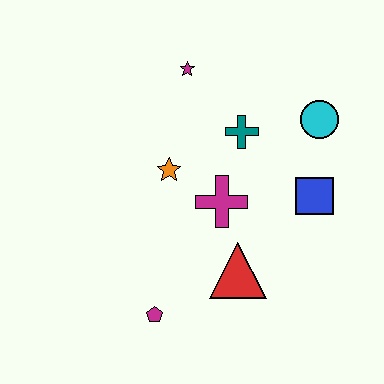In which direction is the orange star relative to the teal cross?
The orange star is to the left of the teal cross.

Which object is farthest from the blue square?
The magenta pentagon is farthest from the blue square.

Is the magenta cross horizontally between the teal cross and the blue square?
No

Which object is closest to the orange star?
The magenta cross is closest to the orange star.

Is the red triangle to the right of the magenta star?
Yes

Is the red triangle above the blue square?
No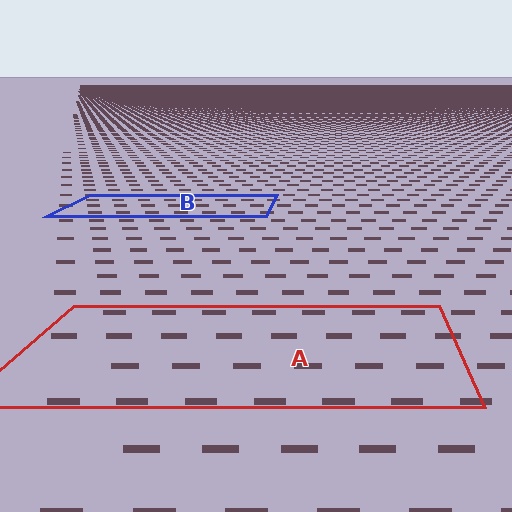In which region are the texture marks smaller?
The texture marks are smaller in region B, because it is farther away.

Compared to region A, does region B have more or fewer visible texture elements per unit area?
Region B has more texture elements per unit area — they are packed more densely because it is farther away.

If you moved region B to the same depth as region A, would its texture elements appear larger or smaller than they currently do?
They would appear larger. At a closer depth, the same texture elements are projected at a bigger on-screen size.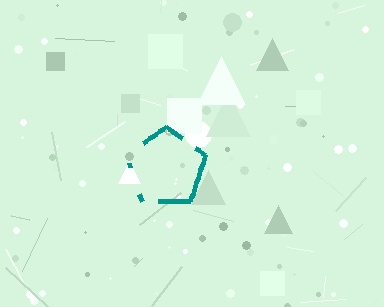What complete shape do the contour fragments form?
The contour fragments form a pentagon.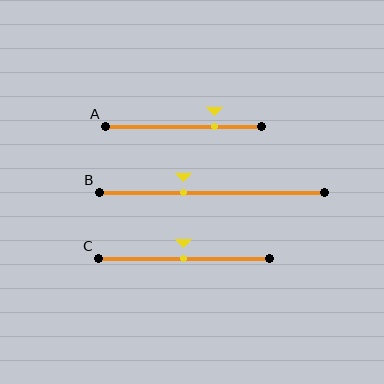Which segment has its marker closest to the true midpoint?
Segment C has its marker closest to the true midpoint.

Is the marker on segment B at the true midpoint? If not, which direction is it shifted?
No, the marker on segment B is shifted to the left by about 12% of the segment length.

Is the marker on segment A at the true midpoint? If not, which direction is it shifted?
No, the marker on segment A is shifted to the right by about 20% of the segment length.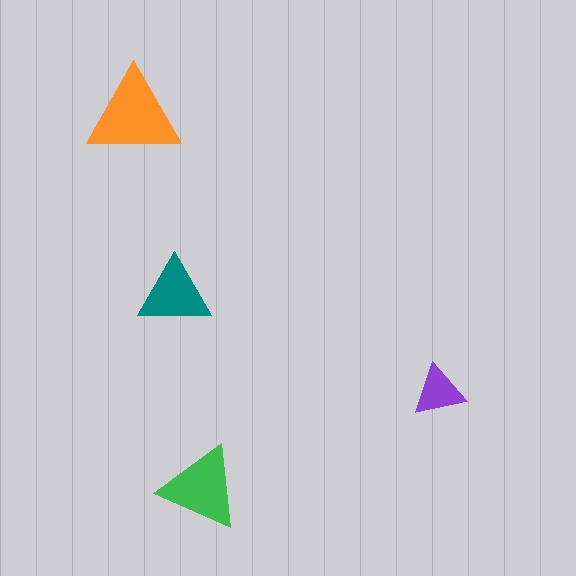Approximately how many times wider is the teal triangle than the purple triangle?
About 1.5 times wider.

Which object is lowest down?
The green triangle is bottommost.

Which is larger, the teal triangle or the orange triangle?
The orange one.